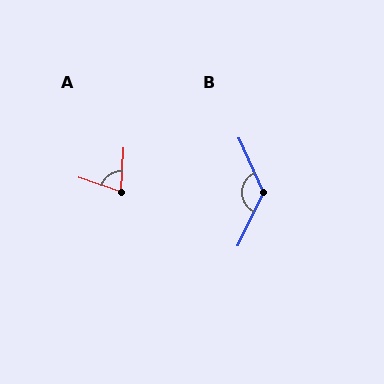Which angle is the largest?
B, at approximately 130 degrees.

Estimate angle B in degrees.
Approximately 130 degrees.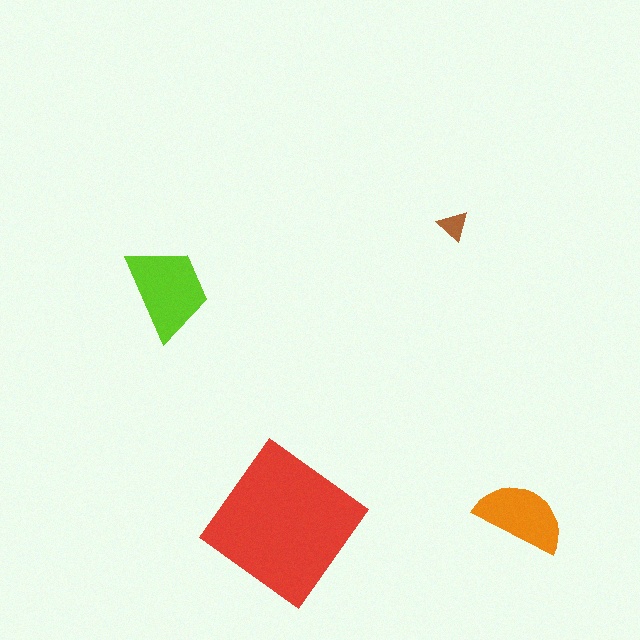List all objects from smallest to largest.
The brown triangle, the orange semicircle, the lime trapezoid, the red diamond.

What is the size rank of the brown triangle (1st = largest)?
4th.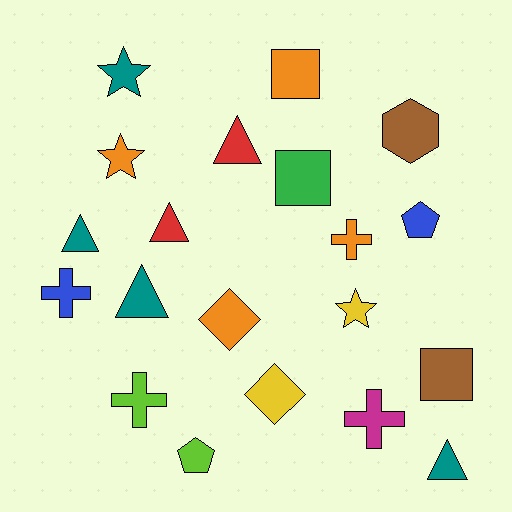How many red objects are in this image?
There are 2 red objects.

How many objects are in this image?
There are 20 objects.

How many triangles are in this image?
There are 5 triangles.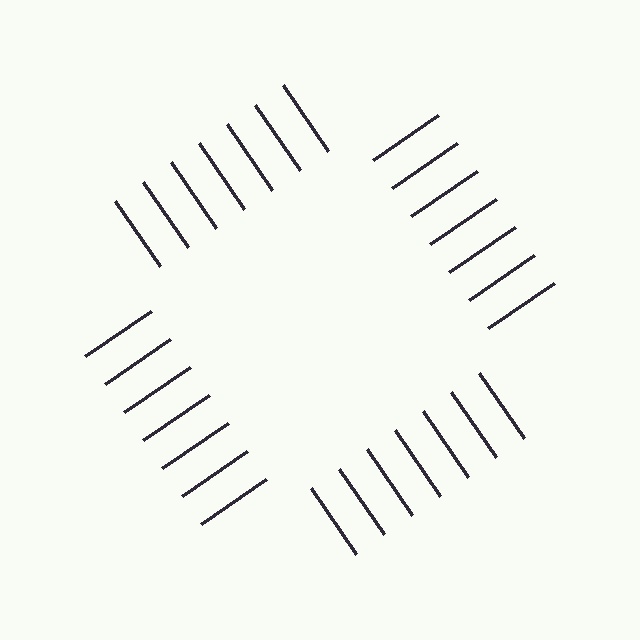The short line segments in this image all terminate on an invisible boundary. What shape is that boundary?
An illusory square — the line segments terminate on its edges but no continuous stroke is drawn.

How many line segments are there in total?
28 — 7 along each of the 4 edges.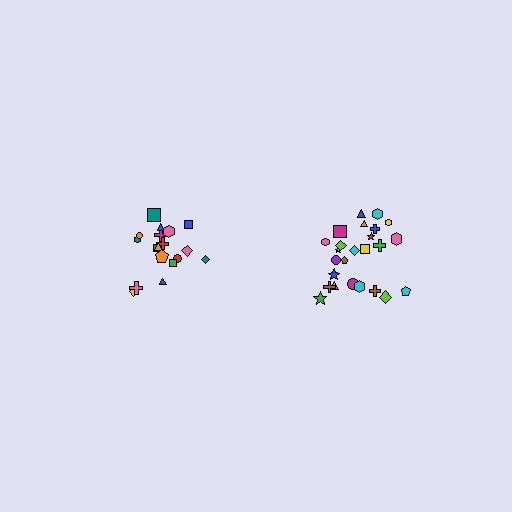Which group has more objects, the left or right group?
The right group.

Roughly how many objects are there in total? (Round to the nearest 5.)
Roughly 45 objects in total.